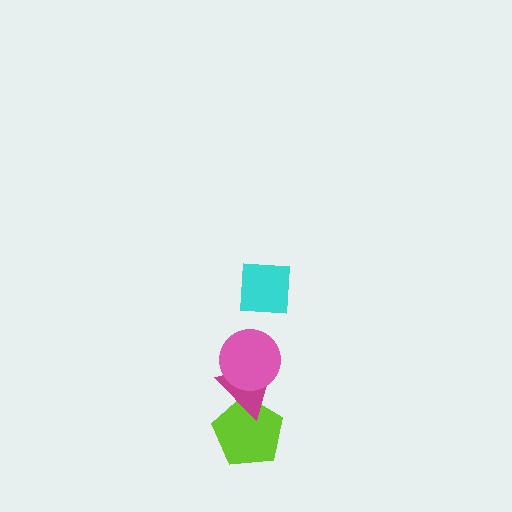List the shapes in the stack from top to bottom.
From top to bottom: the cyan square, the pink circle, the magenta triangle, the lime pentagon.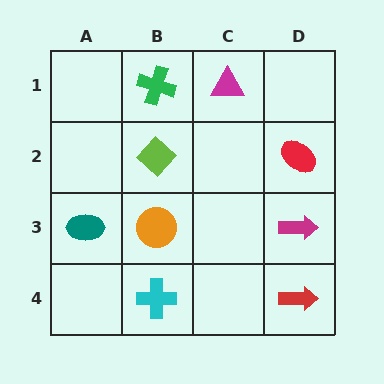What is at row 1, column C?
A magenta triangle.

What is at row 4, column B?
A cyan cross.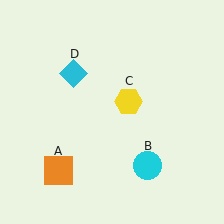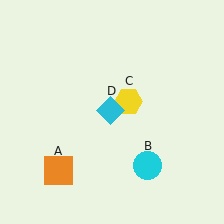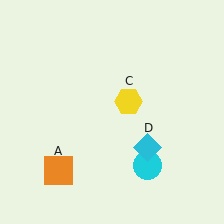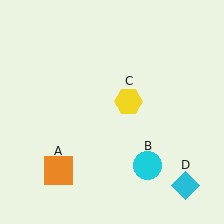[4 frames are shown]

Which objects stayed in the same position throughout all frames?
Orange square (object A) and cyan circle (object B) and yellow hexagon (object C) remained stationary.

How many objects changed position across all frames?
1 object changed position: cyan diamond (object D).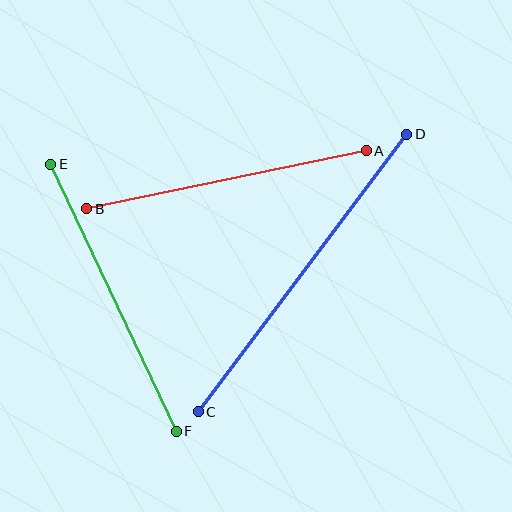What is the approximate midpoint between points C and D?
The midpoint is at approximately (302, 273) pixels.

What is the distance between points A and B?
The distance is approximately 285 pixels.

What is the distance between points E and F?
The distance is approximately 295 pixels.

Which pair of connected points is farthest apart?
Points C and D are farthest apart.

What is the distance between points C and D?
The distance is approximately 347 pixels.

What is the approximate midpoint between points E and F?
The midpoint is at approximately (113, 298) pixels.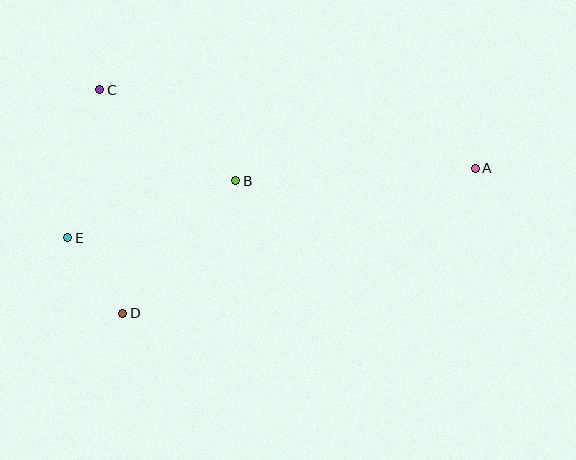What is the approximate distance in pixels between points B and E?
The distance between B and E is approximately 177 pixels.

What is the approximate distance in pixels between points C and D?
The distance between C and D is approximately 225 pixels.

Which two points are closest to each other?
Points D and E are closest to each other.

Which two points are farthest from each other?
Points A and E are farthest from each other.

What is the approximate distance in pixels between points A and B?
The distance between A and B is approximately 240 pixels.